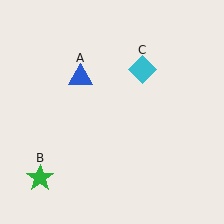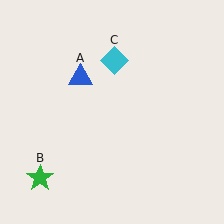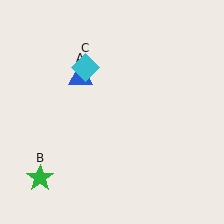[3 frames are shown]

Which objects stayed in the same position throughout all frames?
Blue triangle (object A) and green star (object B) remained stationary.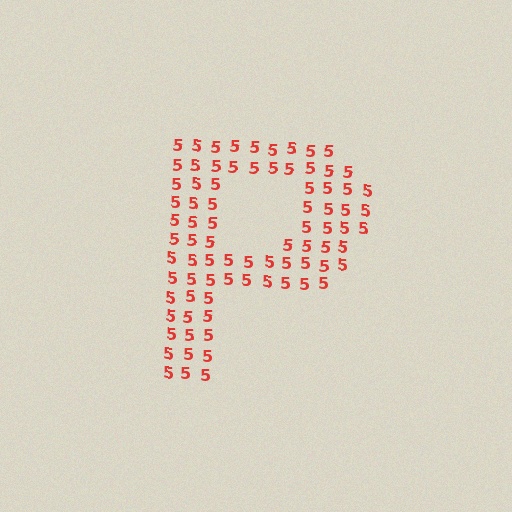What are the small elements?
The small elements are digit 5's.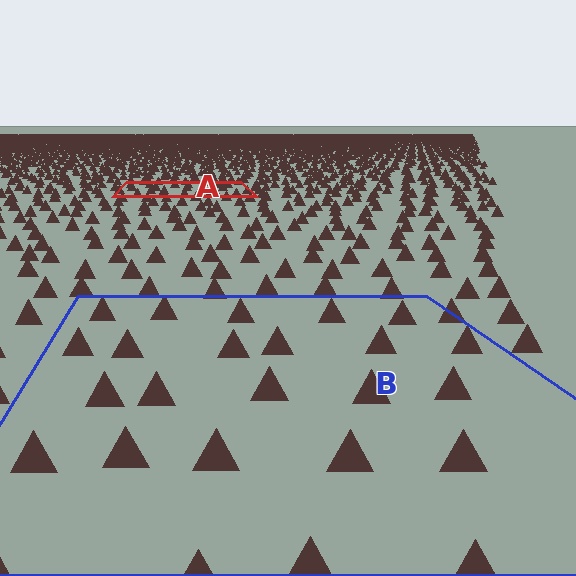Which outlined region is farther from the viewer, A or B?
Region A is farther from the viewer — the texture elements inside it appear smaller and more densely packed.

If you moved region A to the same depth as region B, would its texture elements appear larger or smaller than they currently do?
They would appear larger. At a closer depth, the same texture elements are projected at a bigger on-screen size.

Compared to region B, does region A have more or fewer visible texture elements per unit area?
Region A has more texture elements per unit area — they are packed more densely because it is farther away.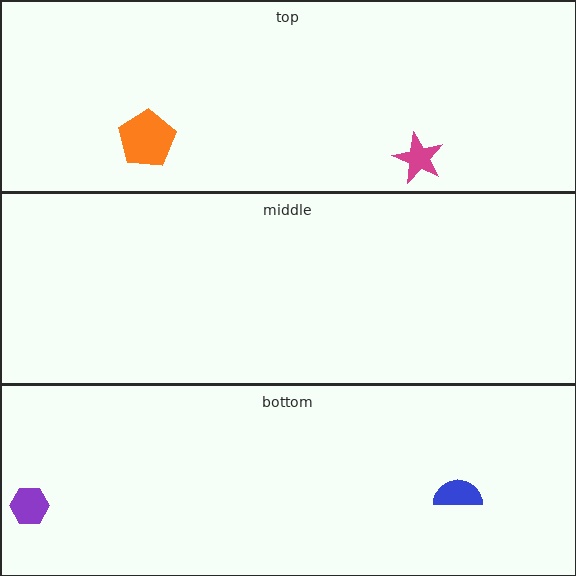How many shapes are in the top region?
2.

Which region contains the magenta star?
The top region.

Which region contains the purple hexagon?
The bottom region.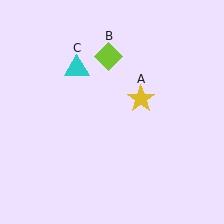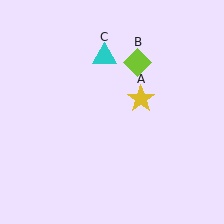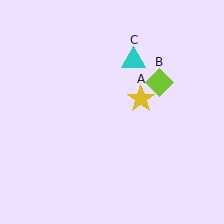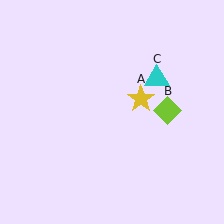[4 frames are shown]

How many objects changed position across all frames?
2 objects changed position: lime diamond (object B), cyan triangle (object C).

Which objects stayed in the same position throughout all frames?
Yellow star (object A) remained stationary.